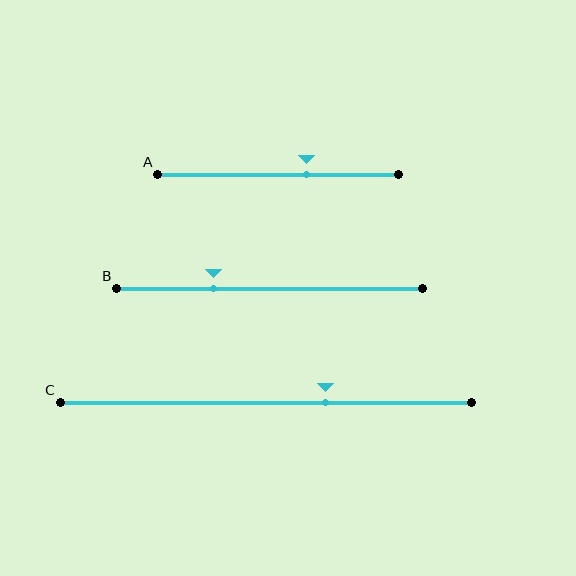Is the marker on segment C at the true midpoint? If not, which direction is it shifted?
No, the marker on segment C is shifted to the right by about 14% of the segment length.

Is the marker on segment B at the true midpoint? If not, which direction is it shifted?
No, the marker on segment B is shifted to the left by about 18% of the segment length.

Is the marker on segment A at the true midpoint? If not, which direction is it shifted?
No, the marker on segment A is shifted to the right by about 12% of the segment length.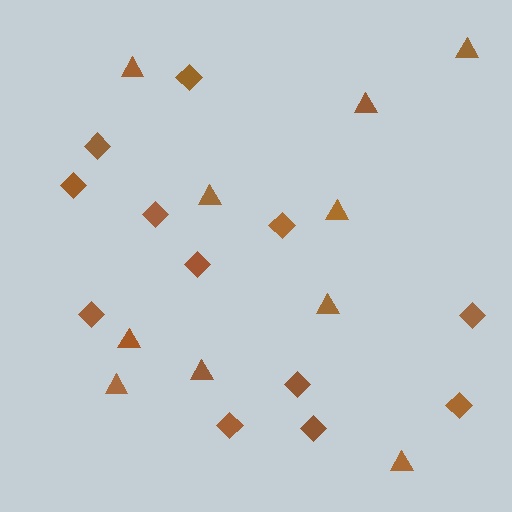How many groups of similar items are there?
There are 2 groups: one group of diamonds (12) and one group of triangles (10).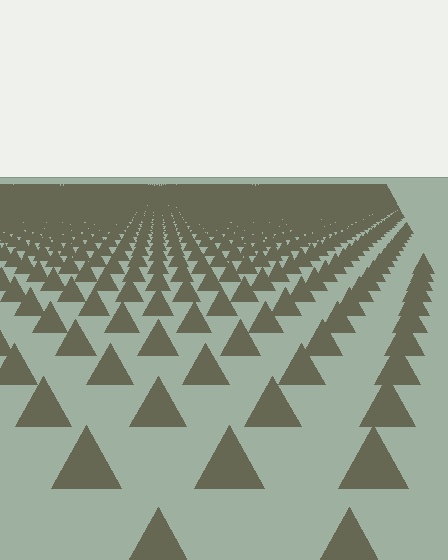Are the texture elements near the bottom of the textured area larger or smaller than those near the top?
Larger. Near the bottom, elements are closer to the viewer and appear at a bigger on-screen size.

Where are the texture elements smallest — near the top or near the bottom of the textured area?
Near the top.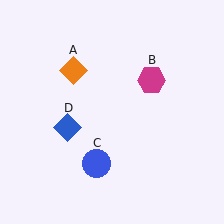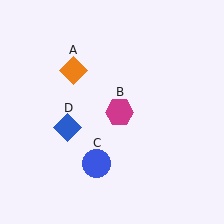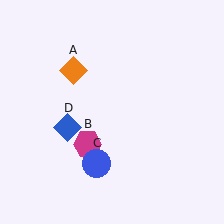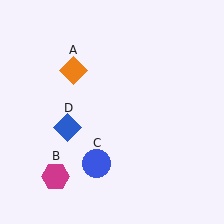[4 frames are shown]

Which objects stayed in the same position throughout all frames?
Orange diamond (object A) and blue circle (object C) and blue diamond (object D) remained stationary.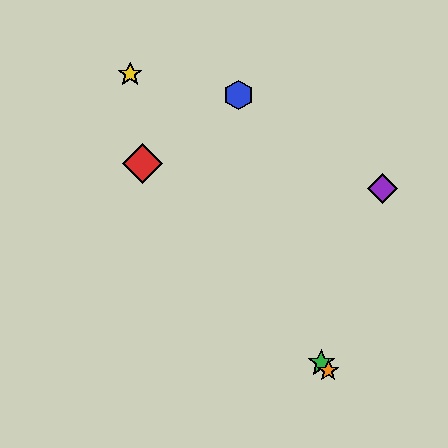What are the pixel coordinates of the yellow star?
The yellow star is at (130, 74).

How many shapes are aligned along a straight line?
3 shapes (the red diamond, the green star, the orange star) are aligned along a straight line.